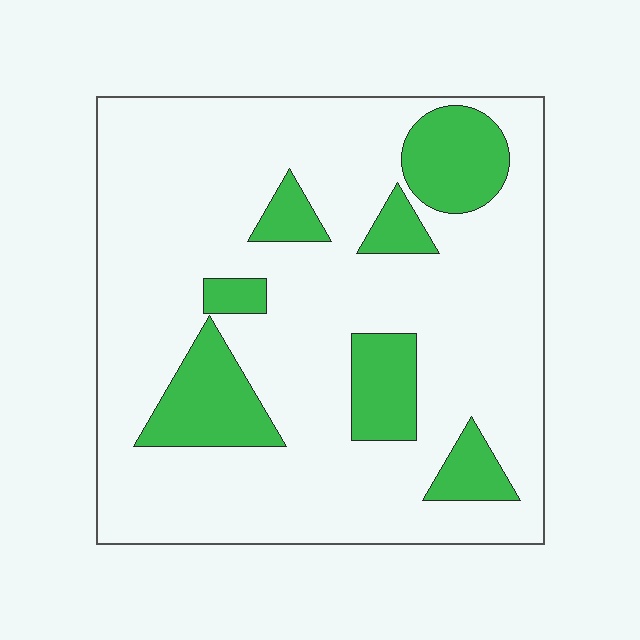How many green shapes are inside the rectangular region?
7.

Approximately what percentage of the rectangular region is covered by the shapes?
Approximately 20%.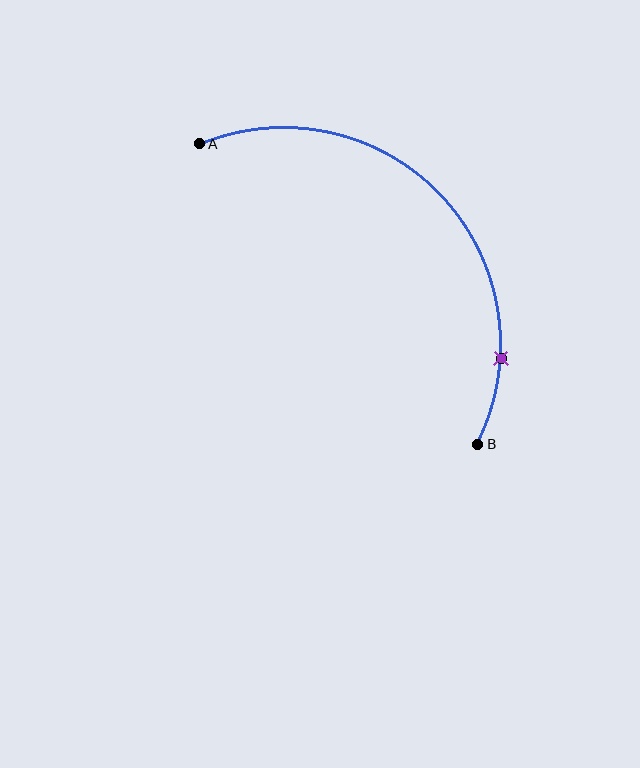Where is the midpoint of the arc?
The arc midpoint is the point on the curve farthest from the straight line joining A and B. It sits above and to the right of that line.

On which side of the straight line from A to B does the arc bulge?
The arc bulges above and to the right of the straight line connecting A and B.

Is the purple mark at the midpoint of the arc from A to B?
No. The purple mark lies on the arc but is closer to endpoint B. The arc midpoint would be at the point on the curve equidistant along the arc from both A and B.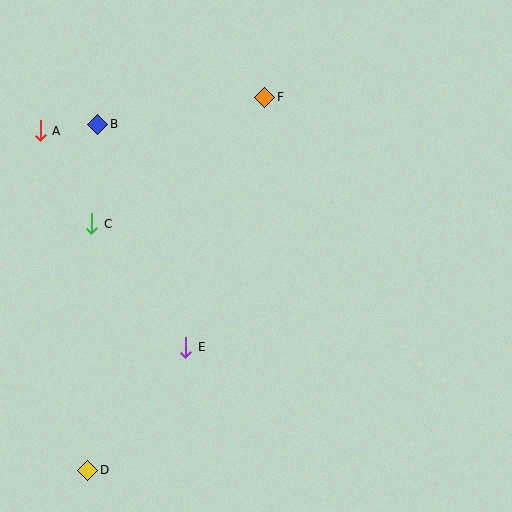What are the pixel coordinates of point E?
Point E is at (186, 347).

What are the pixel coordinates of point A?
Point A is at (40, 131).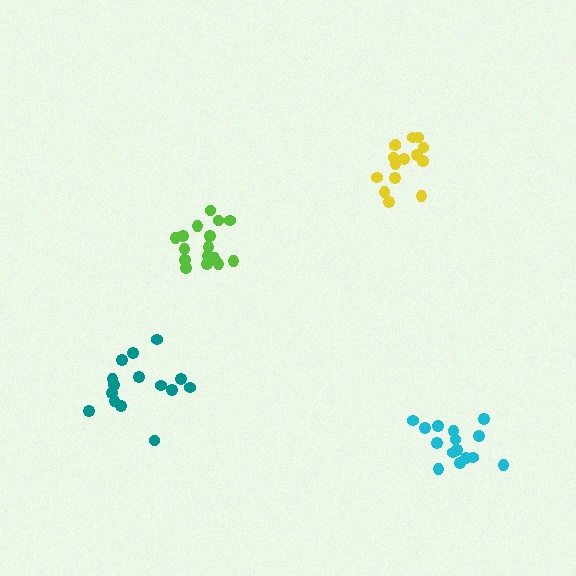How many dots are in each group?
Group 1: 15 dots, Group 2: 16 dots, Group 3: 15 dots, Group 4: 15 dots (61 total).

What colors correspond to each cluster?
The clusters are colored: teal, lime, cyan, yellow.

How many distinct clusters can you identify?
There are 4 distinct clusters.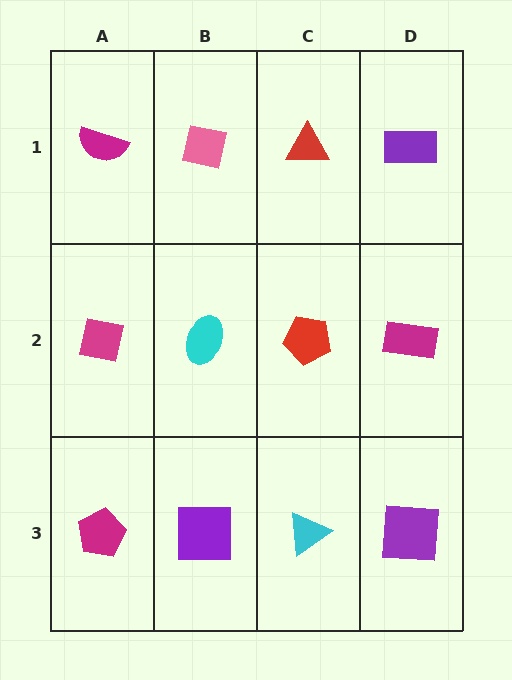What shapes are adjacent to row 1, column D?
A magenta rectangle (row 2, column D), a red triangle (row 1, column C).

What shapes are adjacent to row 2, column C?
A red triangle (row 1, column C), a cyan triangle (row 3, column C), a cyan ellipse (row 2, column B), a magenta rectangle (row 2, column D).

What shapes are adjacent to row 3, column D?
A magenta rectangle (row 2, column D), a cyan triangle (row 3, column C).